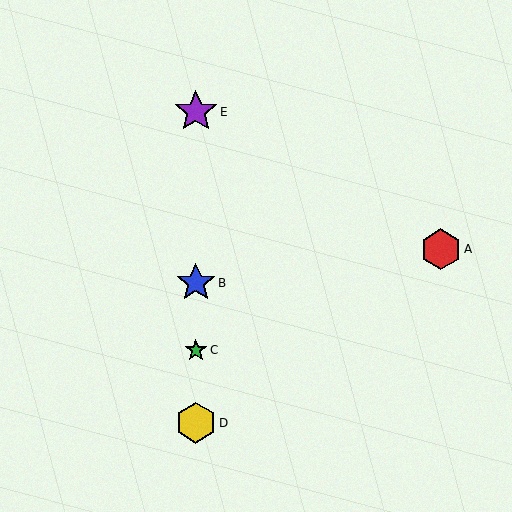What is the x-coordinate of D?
Object D is at x≈196.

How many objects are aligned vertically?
4 objects (B, C, D, E) are aligned vertically.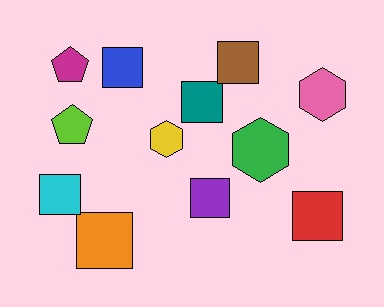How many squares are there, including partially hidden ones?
There are 7 squares.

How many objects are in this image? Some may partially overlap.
There are 12 objects.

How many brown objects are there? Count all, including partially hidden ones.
There is 1 brown object.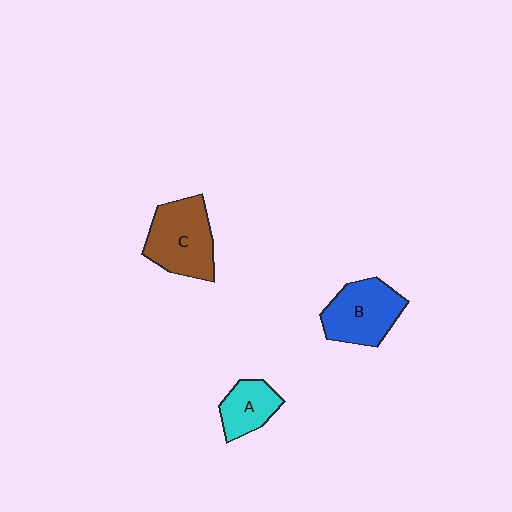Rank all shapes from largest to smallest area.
From largest to smallest: C (brown), B (blue), A (cyan).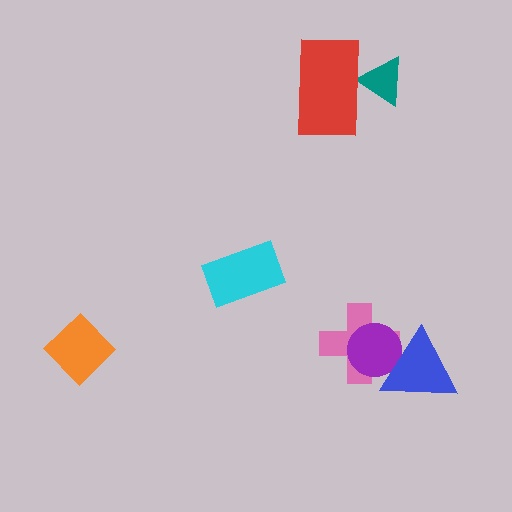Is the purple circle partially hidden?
Yes, it is partially covered by another shape.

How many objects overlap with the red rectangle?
1 object overlaps with the red rectangle.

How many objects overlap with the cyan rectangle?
0 objects overlap with the cyan rectangle.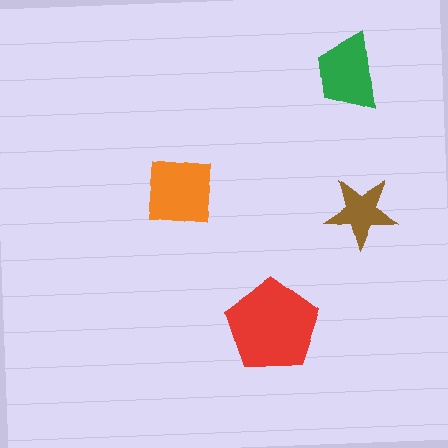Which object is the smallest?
The brown star.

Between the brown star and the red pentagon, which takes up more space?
The red pentagon.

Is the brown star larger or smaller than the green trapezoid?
Smaller.